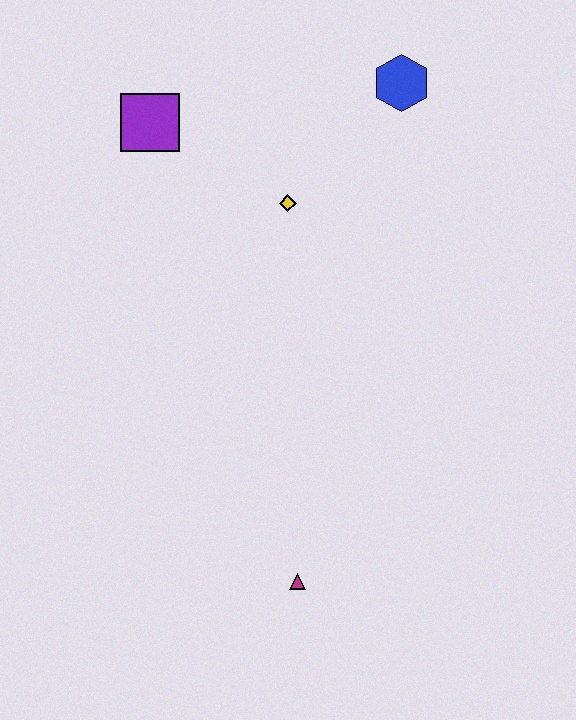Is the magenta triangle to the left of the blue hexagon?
Yes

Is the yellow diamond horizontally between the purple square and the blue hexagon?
Yes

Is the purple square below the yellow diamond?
No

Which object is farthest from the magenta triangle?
The blue hexagon is farthest from the magenta triangle.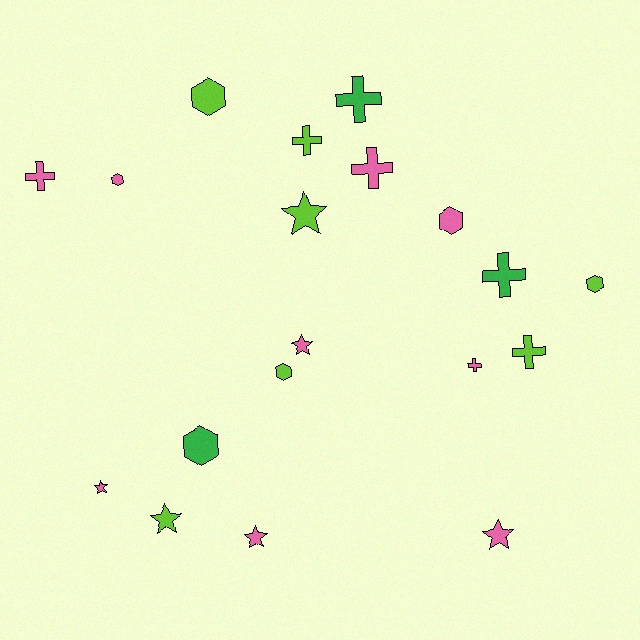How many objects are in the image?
There are 19 objects.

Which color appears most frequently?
Pink, with 9 objects.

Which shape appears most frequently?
Cross, with 7 objects.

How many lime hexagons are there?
There are 3 lime hexagons.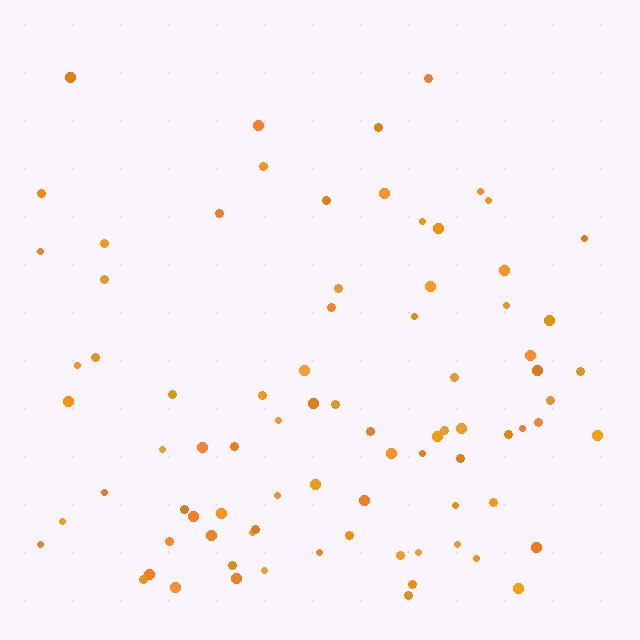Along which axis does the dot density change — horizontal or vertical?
Vertical.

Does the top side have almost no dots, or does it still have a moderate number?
Still a moderate number, just noticeably fewer than the bottom.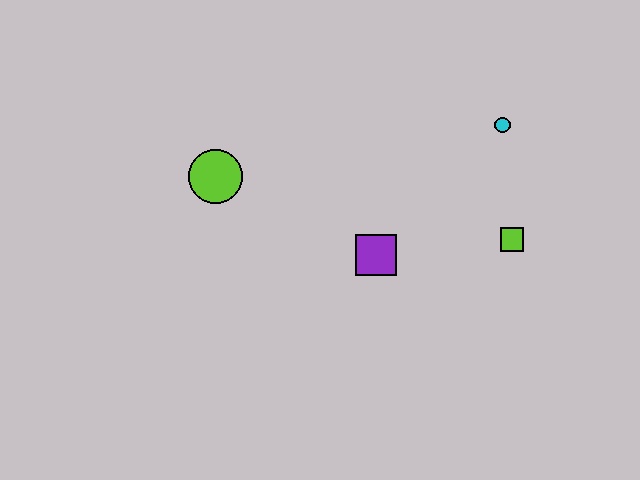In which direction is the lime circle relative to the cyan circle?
The lime circle is to the left of the cyan circle.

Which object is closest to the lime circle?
The purple square is closest to the lime circle.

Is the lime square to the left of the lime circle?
No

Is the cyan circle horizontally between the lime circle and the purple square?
No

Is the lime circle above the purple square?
Yes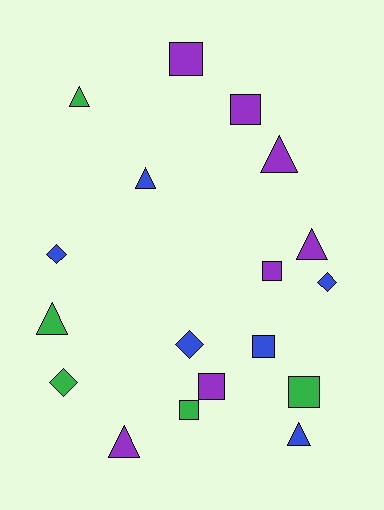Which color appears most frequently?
Purple, with 7 objects.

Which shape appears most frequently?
Triangle, with 7 objects.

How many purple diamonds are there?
There are no purple diamonds.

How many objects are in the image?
There are 18 objects.